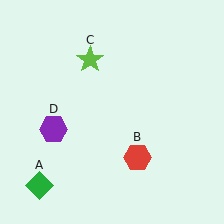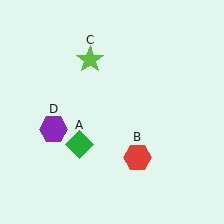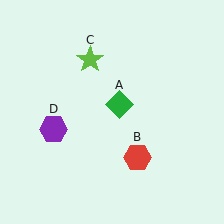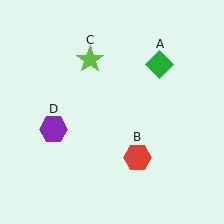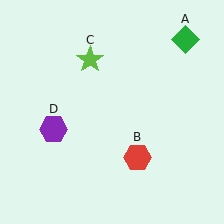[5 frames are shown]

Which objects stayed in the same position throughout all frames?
Red hexagon (object B) and lime star (object C) and purple hexagon (object D) remained stationary.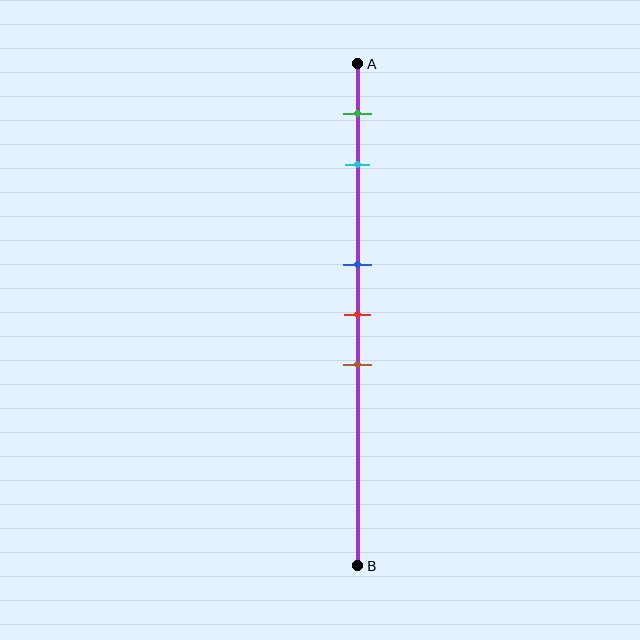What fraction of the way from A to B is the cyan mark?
The cyan mark is approximately 20% (0.2) of the way from A to B.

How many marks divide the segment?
There are 5 marks dividing the segment.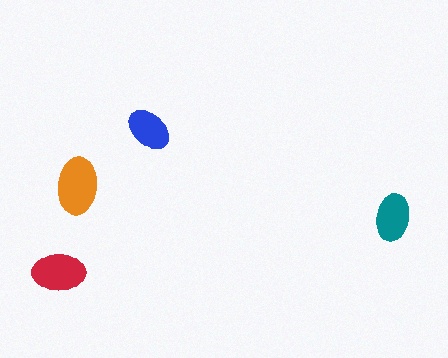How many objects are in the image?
There are 4 objects in the image.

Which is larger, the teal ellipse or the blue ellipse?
The teal one.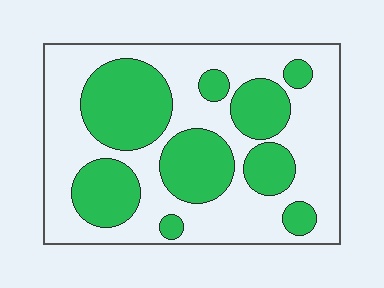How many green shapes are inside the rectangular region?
9.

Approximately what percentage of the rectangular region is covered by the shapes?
Approximately 40%.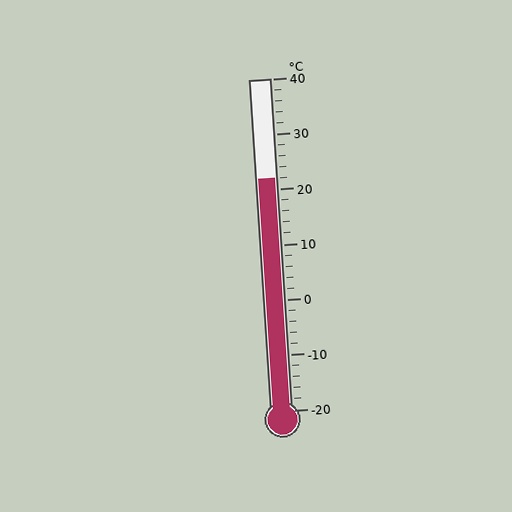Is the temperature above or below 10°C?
The temperature is above 10°C.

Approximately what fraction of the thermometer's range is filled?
The thermometer is filled to approximately 70% of its range.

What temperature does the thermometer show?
The thermometer shows approximately 22°C.